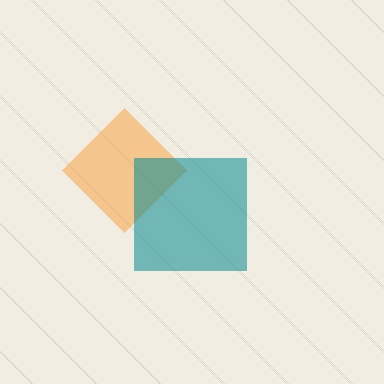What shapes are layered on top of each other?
The layered shapes are: an orange diamond, a teal square.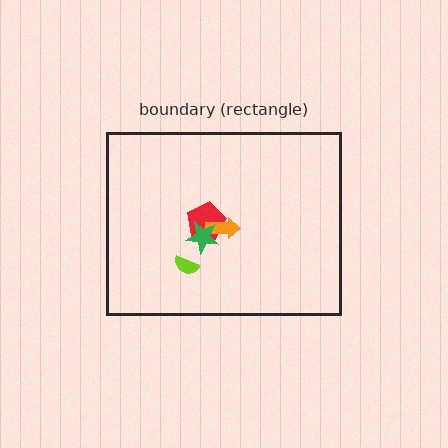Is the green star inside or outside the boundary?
Inside.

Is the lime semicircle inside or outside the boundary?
Inside.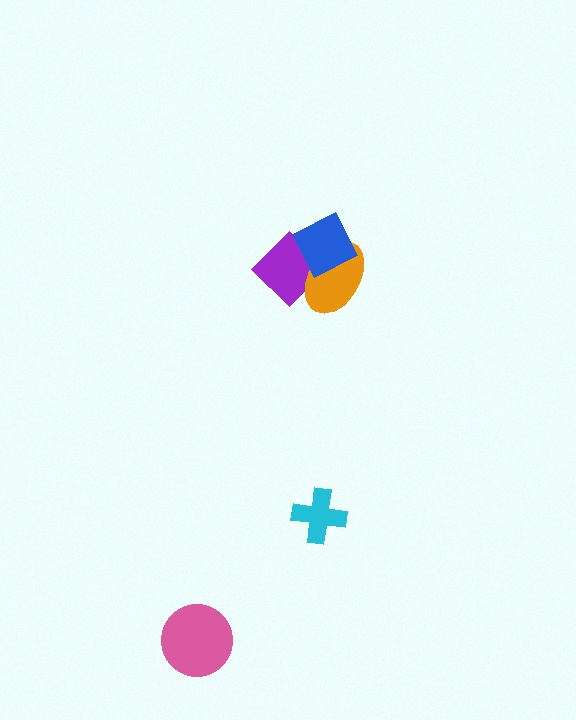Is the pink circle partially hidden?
No, no other shape covers it.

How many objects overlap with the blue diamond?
2 objects overlap with the blue diamond.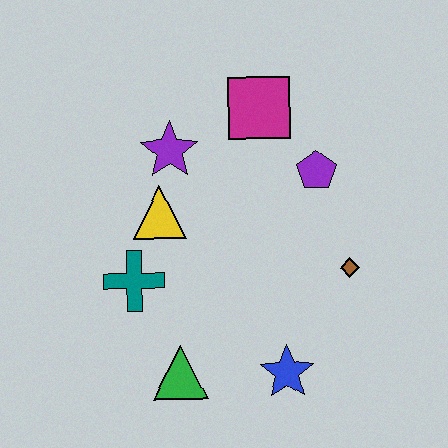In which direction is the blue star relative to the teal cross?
The blue star is to the right of the teal cross.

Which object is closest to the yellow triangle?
The purple star is closest to the yellow triangle.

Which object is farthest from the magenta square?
The green triangle is farthest from the magenta square.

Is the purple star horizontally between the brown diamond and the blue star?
No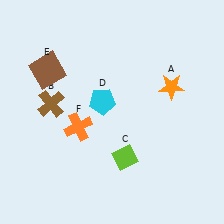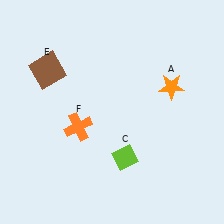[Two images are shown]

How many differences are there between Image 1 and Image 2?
There are 2 differences between the two images.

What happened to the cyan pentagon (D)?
The cyan pentagon (D) was removed in Image 2. It was in the top-left area of Image 1.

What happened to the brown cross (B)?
The brown cross (B) was removed in Image 2. It was in the top-left area of Image 1.